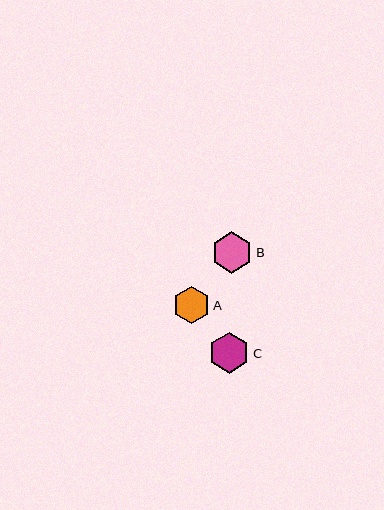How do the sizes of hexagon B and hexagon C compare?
Hexagon B and hexagon C are approximately the same size.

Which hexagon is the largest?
Hexagon B is the largest with a size of approximately 41 pixels.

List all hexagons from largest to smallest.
From largest to smallest: B, C, A.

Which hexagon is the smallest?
Hexagon A is the smallest with a size of approximately 37 pixels.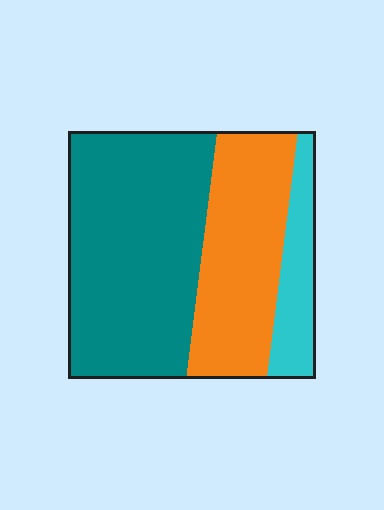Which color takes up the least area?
Cyan, at roughly 15%.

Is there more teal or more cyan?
Teal.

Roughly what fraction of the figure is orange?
Orange covers around 35% of the figure.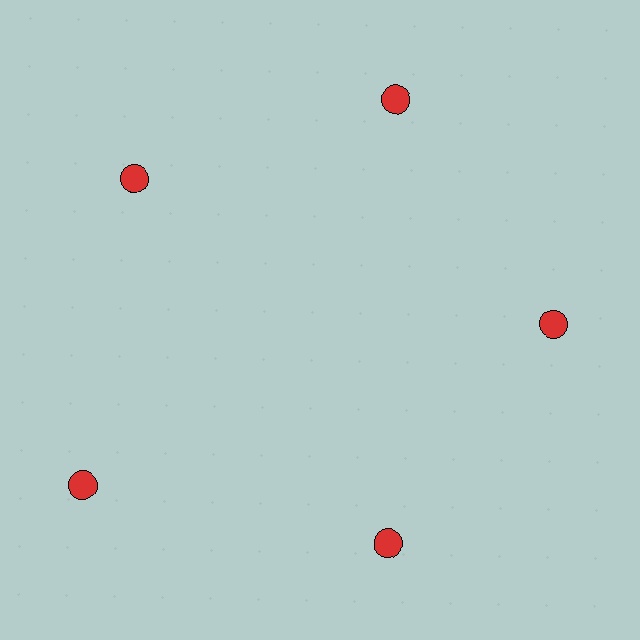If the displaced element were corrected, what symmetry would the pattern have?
It would have 5-fold rotational symmetry — the pattern would map onto itself every 72 degrees.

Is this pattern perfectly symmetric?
No. The 5 red circles are arranged in a ring, but one element near the 8 o'clock position is pushed outward from the center, breaking the 5-fold rotational symmetry.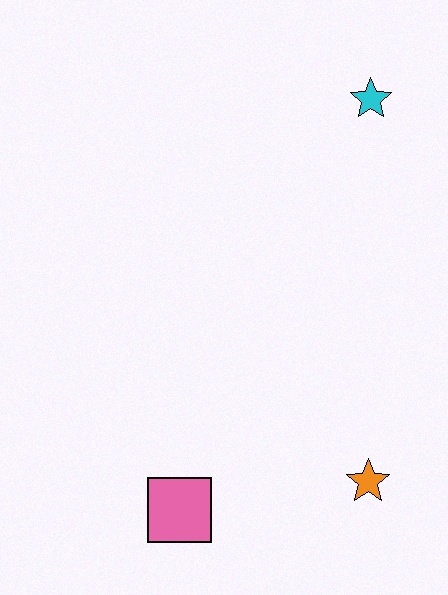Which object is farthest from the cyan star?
The pink square is farthest from the cyan star.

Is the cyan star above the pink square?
Yes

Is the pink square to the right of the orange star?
No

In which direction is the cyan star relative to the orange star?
The cyan star is above the orange star.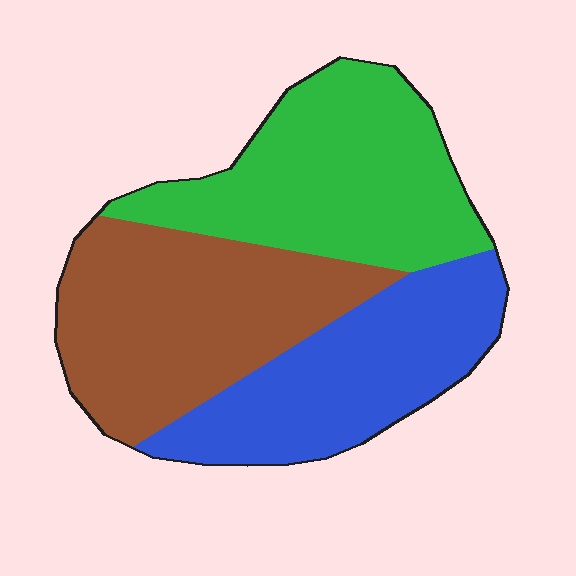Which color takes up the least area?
Blue, at roughly 30%.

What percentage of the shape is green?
Green takes up about one third (1/3) of the shape.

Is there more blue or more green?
Green.